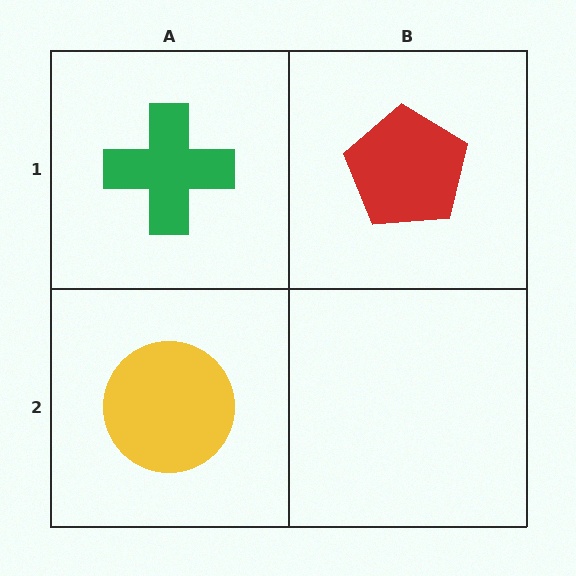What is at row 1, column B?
A red pentagon.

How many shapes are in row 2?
1 shape.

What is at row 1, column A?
A green cross.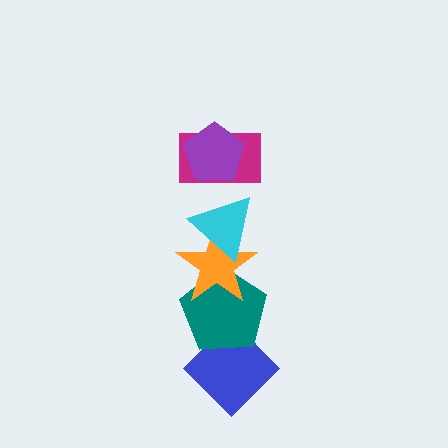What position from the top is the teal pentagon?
The teal pentagon is 5th from the top.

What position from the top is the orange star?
The orange star is 4th from the top.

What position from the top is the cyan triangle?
The cyan triangle is 3rd from the top.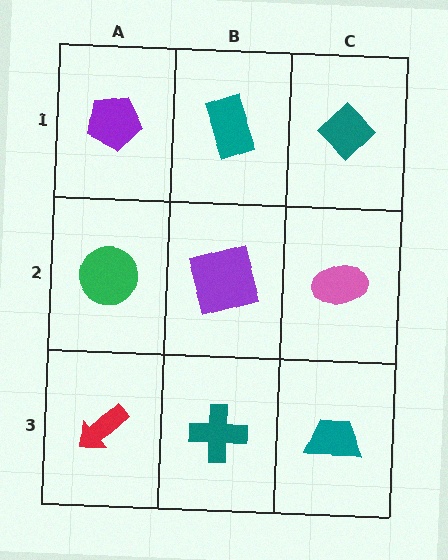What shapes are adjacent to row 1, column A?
A green circle (row 2, column A), a teal rectangle (row 1, column B).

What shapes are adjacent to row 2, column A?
A purple pentagon (row 1, column A), a red arrow (row 3, column A), a purple square (row 2, column B).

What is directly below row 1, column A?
A green circle.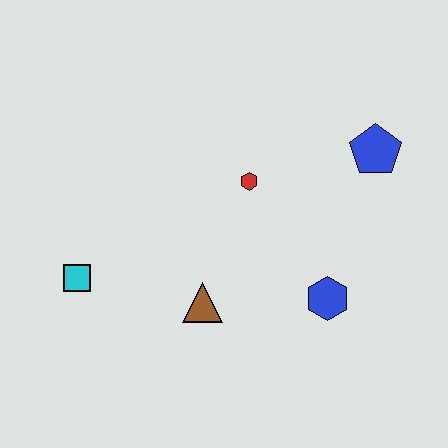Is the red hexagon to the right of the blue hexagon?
No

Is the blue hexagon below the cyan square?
Yes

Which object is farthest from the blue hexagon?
The cyan square is farthest from the blue hexagon.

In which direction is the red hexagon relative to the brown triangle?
The red hexagon is above the brown triangle.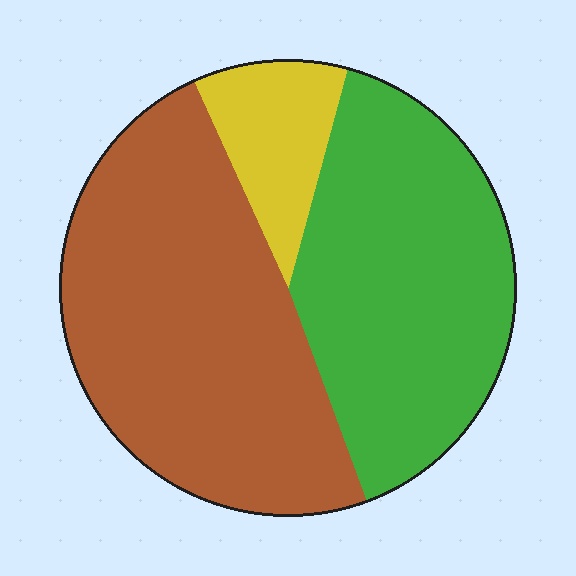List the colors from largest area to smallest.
From largest to smallest: brown, green, yellow.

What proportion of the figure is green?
Green covers 40% of the figure.